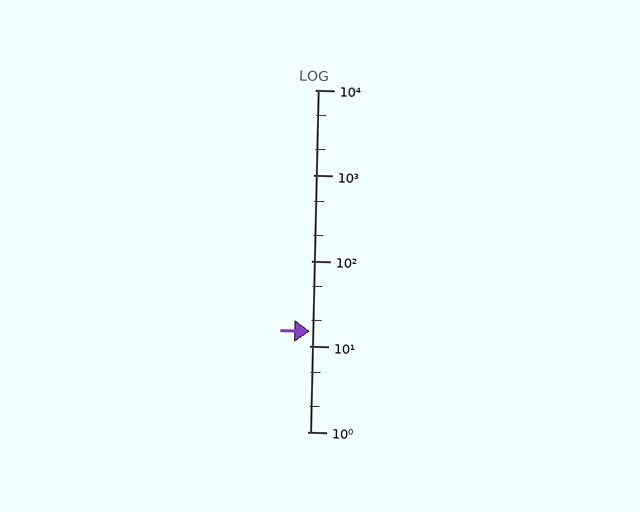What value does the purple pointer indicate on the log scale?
The pointer indicates approximately 15.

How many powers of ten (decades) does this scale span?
The scale spans 4 decades, from 1 to 10000.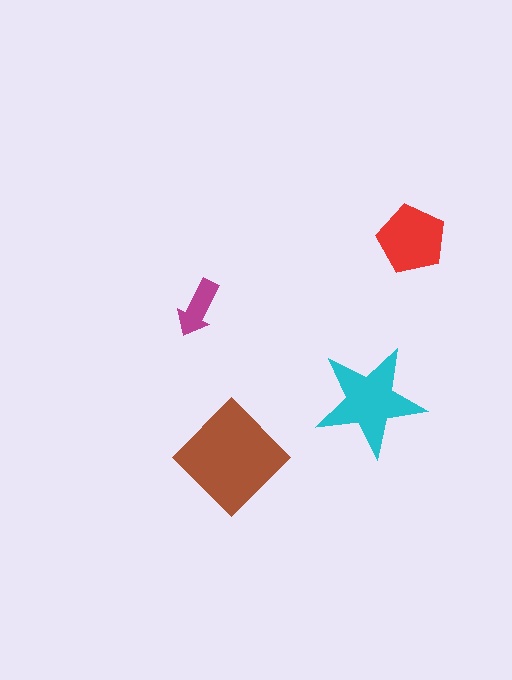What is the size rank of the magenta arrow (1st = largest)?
4th.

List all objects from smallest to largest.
The magenta arrow, the red pentagon, the cyan star, the brown diamond.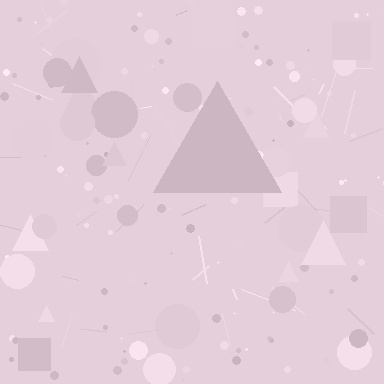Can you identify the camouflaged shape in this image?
The camouflaged shape is a triangle.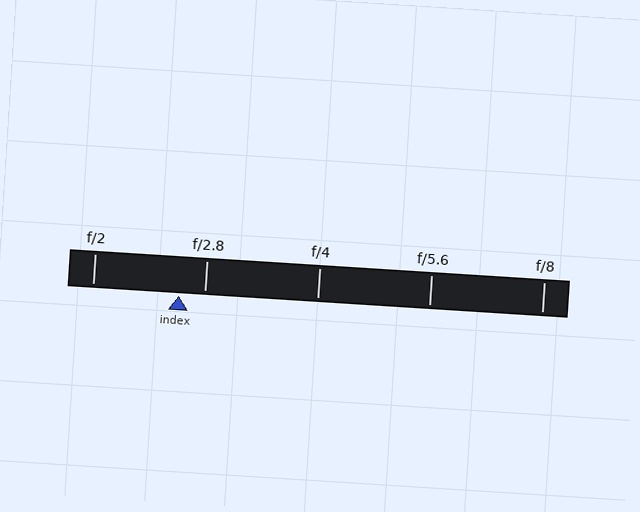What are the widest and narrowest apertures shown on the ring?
The widest aperture shown is f/2 and the narrowest is f/8.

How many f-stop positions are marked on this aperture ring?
There are 5 f-stop positions marked.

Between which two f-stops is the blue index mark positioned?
The index mark is between f/2 and f/2.8.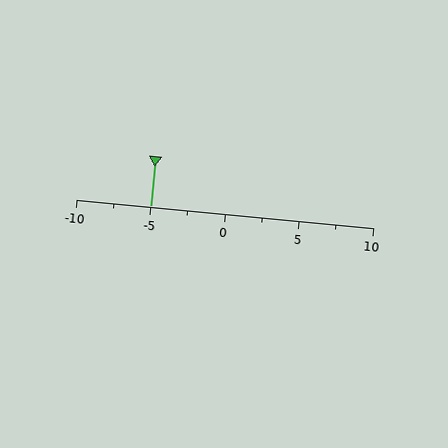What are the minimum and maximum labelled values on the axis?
The axis runs from -10 to 10.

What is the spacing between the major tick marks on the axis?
The major ticks are spaced 5 apart.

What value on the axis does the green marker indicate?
The marker indicates approximately -5.